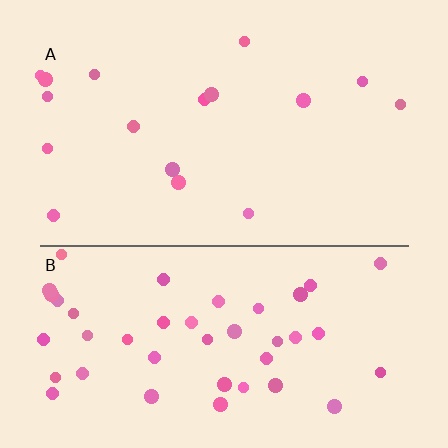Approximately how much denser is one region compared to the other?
Approximately 2.6× — region B over region A.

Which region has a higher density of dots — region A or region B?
B (the bottom).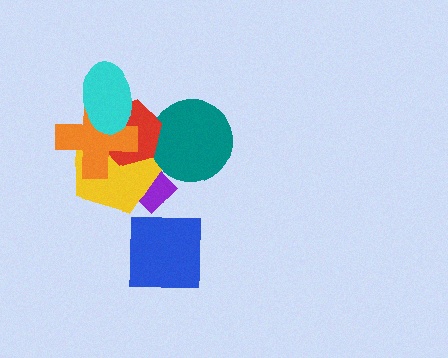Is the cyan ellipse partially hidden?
No, no other shape covers it.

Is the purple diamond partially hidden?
Yes, it is partially covered by another shape.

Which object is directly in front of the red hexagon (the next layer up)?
The orange cross is directly in front of the red hexagon.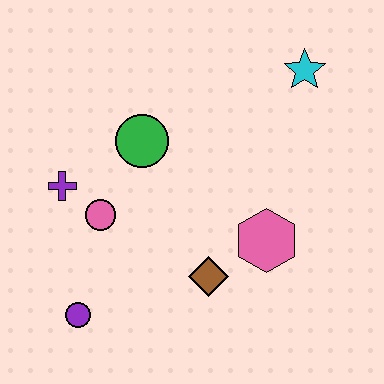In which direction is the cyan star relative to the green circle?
The cyan star is to the right of the green circle.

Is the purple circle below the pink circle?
Yes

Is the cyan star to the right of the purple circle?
Yes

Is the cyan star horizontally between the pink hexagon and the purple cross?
No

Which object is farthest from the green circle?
The purple circle is farthest from the green circle.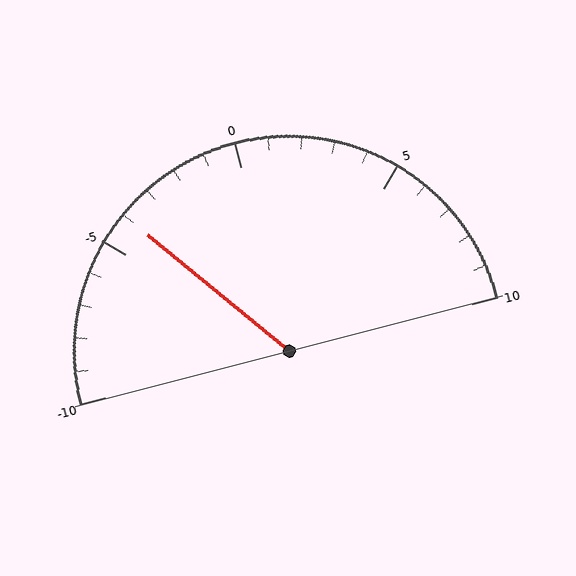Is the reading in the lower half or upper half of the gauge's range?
The reading is in the lower half of the range (-10 to 10).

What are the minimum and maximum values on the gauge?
The gauge ranges from -10 to 10.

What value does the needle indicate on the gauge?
The needle indicates approximately -4.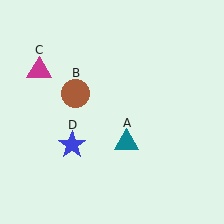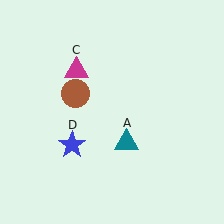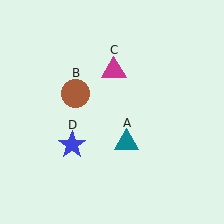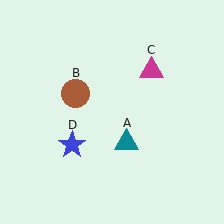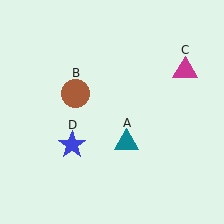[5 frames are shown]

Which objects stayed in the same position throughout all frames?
Teal triangle (object A) and brown circle (object B) and blue star (object D) remained stationary.